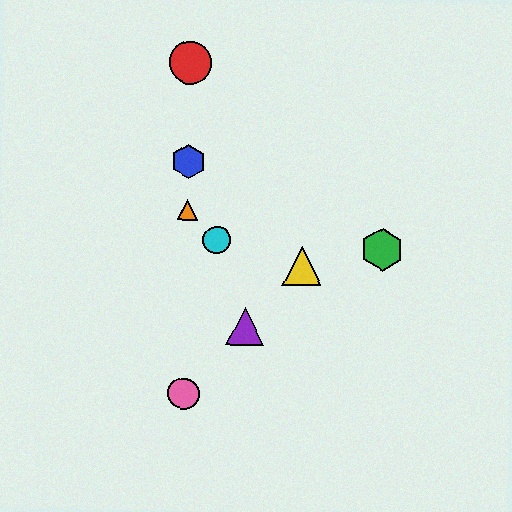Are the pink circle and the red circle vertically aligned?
Yes, both are at x≈184.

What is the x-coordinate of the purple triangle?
The purple triangle is at x≈245.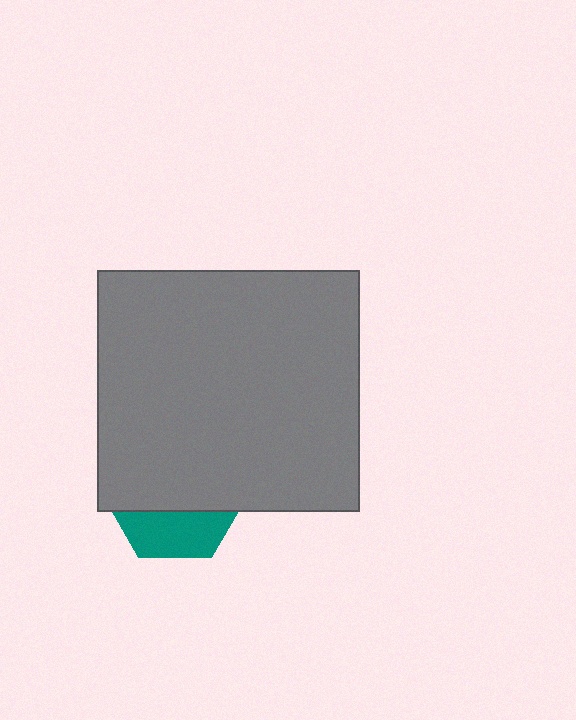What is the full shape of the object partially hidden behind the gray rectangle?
The partially hidden object is a teal hexagon.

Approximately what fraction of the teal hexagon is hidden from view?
Roughly 67% of the teal hexagon is hidden behind the gray rectangle.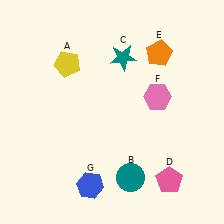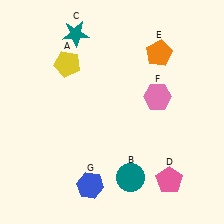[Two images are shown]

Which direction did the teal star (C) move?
The teal star (C) moved left.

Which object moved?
The teal star (C) moved left.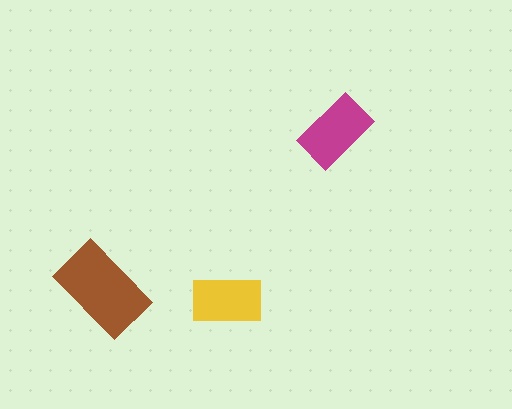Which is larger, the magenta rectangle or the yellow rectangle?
The magenta one.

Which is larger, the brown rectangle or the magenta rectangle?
The brown one.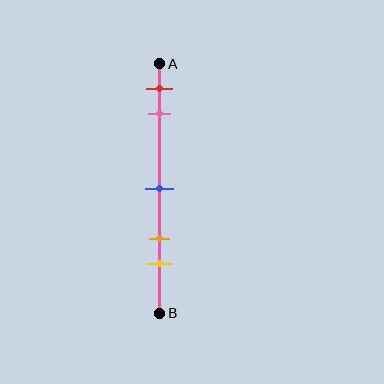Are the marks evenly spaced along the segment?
No, the marks are not evenly spaced.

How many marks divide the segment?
There are 5 marks dividing the segment.